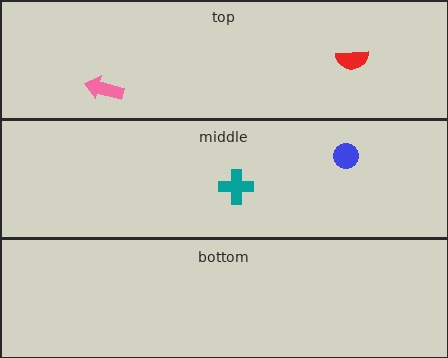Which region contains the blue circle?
The middle region.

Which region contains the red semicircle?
The top region.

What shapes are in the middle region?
The teal cross, the blue circle.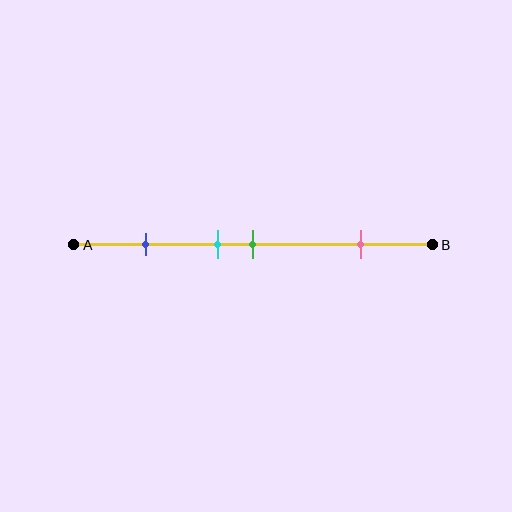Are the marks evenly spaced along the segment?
No, the marks are not evenly spaced.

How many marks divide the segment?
There are 4 marks dividing the segment.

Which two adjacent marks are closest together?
The cyan and green marks are the closest adjacent pair.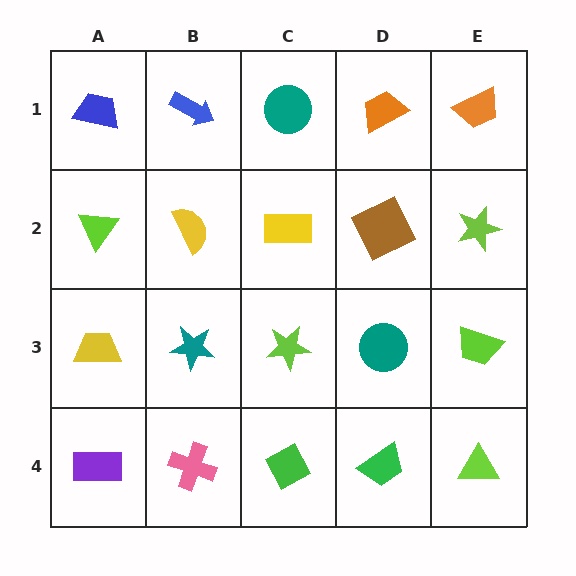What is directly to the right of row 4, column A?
A pink cross.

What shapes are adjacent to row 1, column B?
A yellow semicircle (row 2, column B), a blue trapezoid (row 1, column A), a teal circle (row 1, column C).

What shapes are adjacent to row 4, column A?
A yellow trapezoid (row 3, column A), a pink cross (row 4, column B).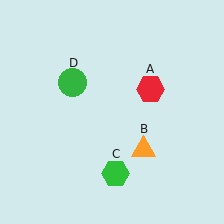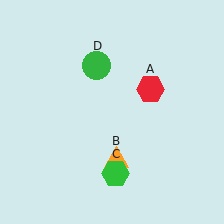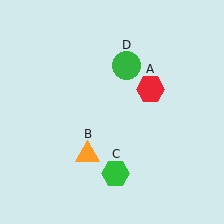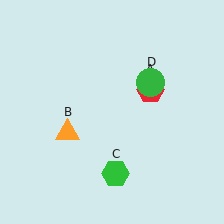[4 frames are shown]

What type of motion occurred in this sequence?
The orange triangle (object B), green circle (object D) rotated clockwise around the center of the scene.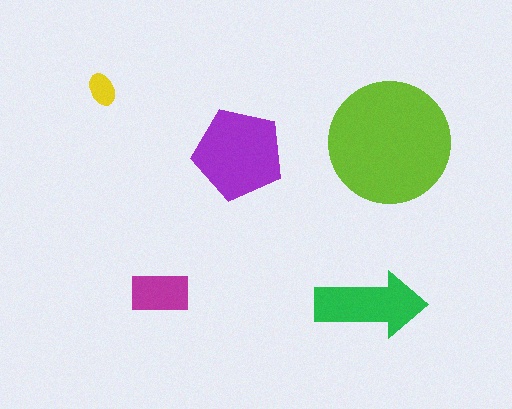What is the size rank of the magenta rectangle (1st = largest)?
4th.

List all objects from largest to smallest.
The lime circle, the purple pentagon, the green arrow, the magenta rectangle, the yellow ellipse.